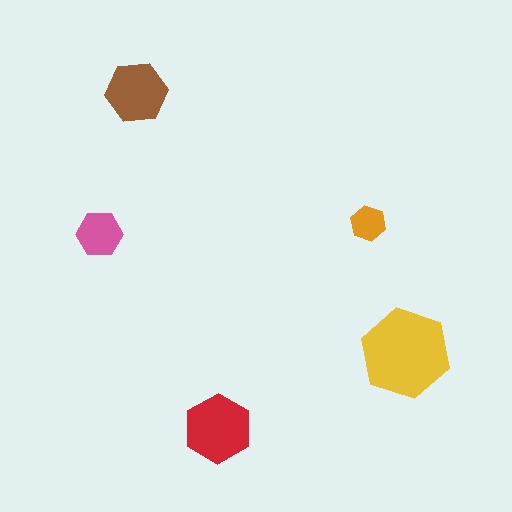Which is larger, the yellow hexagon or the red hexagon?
The yellow one.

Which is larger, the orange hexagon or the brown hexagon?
The brown one.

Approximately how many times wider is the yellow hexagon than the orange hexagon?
About 2.5 times wider.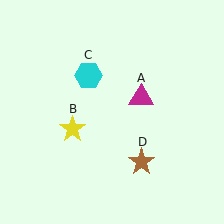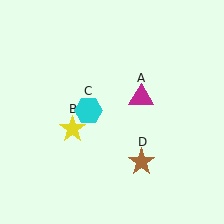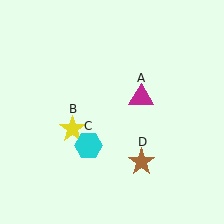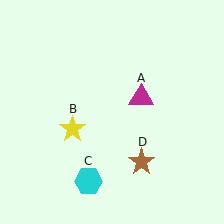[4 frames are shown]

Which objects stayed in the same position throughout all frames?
Magenta triangle (object A) and yellow star (object B) and brown star (object D) remained stationary.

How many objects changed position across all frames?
1 object changed position: cyan hexagon (object C).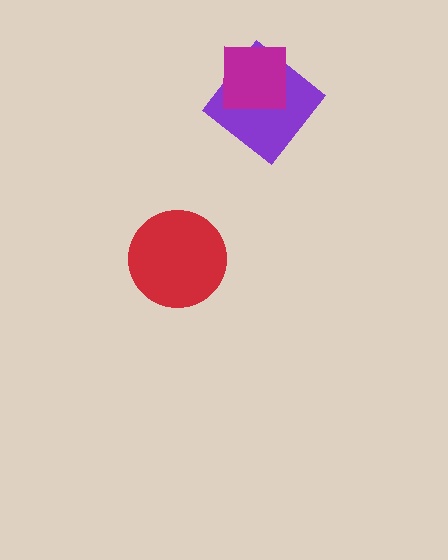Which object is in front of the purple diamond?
The magenta square is in front of the purple diamond.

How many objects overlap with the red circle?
0 objects overlap with the red circle.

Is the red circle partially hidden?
No, no other shape covers it.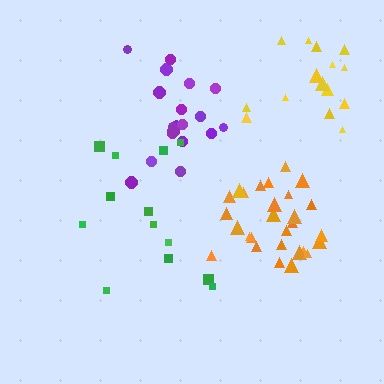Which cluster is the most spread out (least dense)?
Yellow.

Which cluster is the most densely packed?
Orange.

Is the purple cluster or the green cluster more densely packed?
Purple.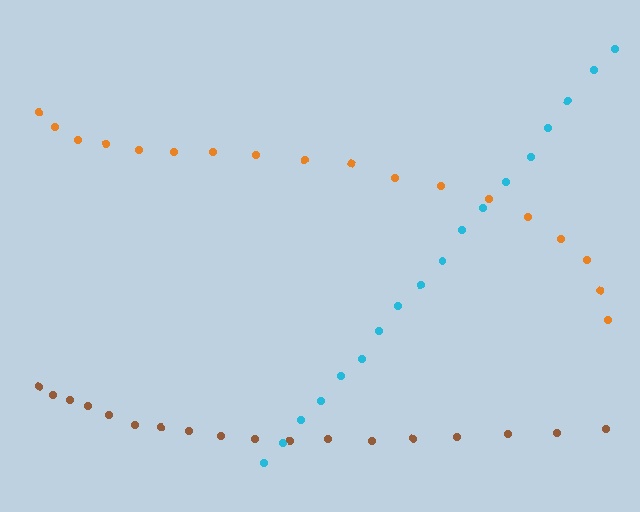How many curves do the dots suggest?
There are 3 distinct paths.